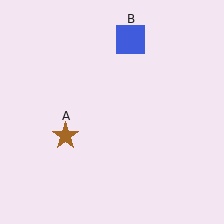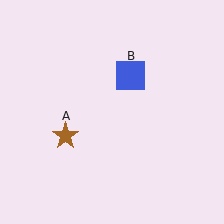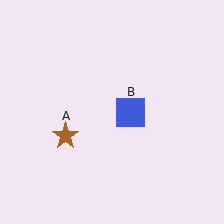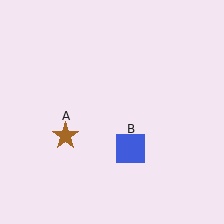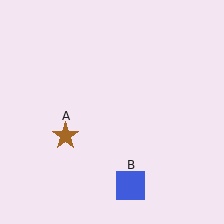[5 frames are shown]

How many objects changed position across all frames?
1 object changed position: blue square (object B).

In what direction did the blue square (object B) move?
The blue square (object B) moved down.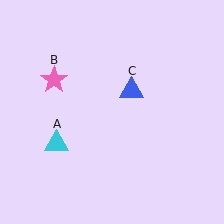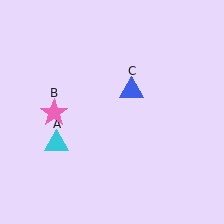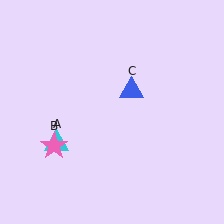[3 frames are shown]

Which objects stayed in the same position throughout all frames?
Cyan triangle (object A) and blue triangle (object C) remained stationary.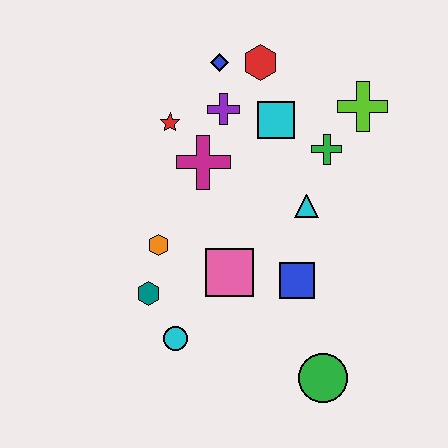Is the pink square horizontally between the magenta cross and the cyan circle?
No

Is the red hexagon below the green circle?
No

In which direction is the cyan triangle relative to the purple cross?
The cyan triangle is below the purple cross.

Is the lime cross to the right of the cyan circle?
Yes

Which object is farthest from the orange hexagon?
The lime cross is farthest from the orange hexagon.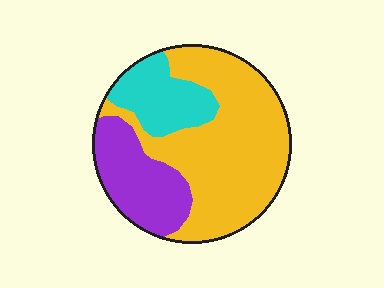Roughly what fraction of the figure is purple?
Purple covers about 25% of the figure.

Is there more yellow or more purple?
Yellow.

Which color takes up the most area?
Yellow, at roughly 60%.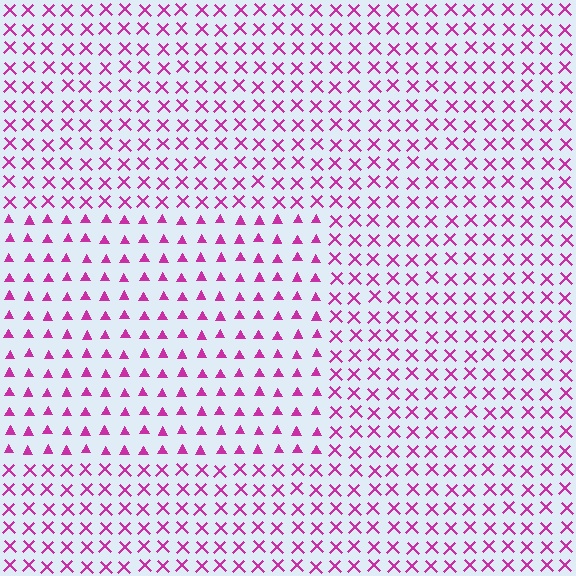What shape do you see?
I see a rectangle.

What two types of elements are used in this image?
The image uses triangles inside the rectangle region and X marks outside it.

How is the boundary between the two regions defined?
The boundary is defined by a change in element shape: triangles inside vs. X marks outside. All elements share the same color and spacing.